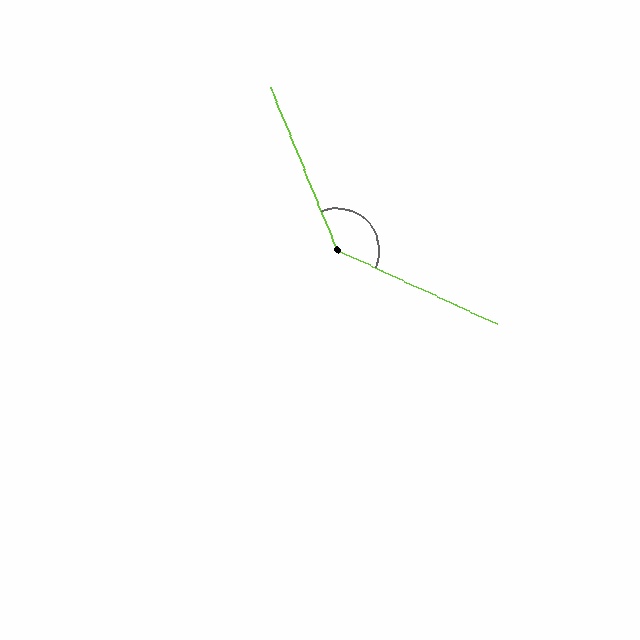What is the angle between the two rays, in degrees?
Approximately 137 degrees.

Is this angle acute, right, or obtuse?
It is obtuse.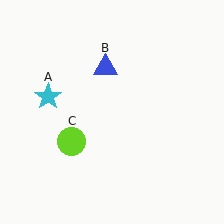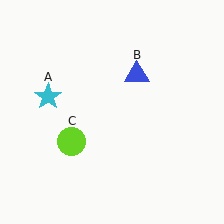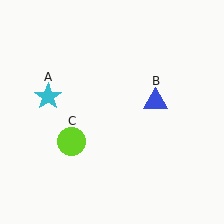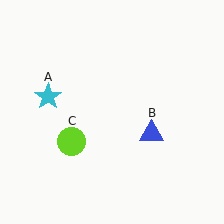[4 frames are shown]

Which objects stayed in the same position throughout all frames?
Cyan star (object A) and lime circle (object C) remained stationary.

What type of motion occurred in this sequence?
The blue triangle (object B) rotated clockwise around the center of the scene.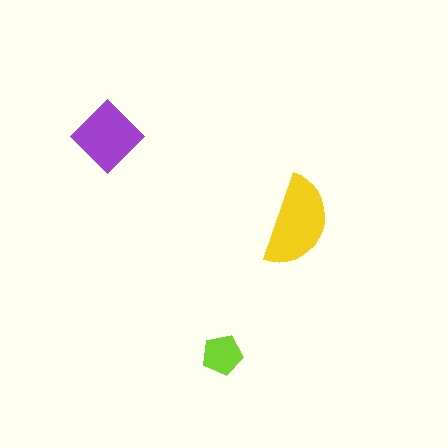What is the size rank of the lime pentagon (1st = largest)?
3rd.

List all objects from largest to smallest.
The yellow semicircle, the purple diamond, the lime pentagon.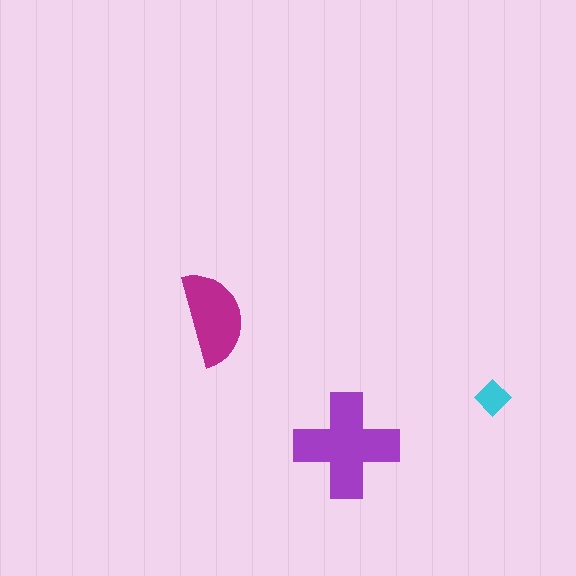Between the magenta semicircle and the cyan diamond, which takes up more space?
The magenta semicircle.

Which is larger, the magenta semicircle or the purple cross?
The purple cross.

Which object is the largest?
The purple cross.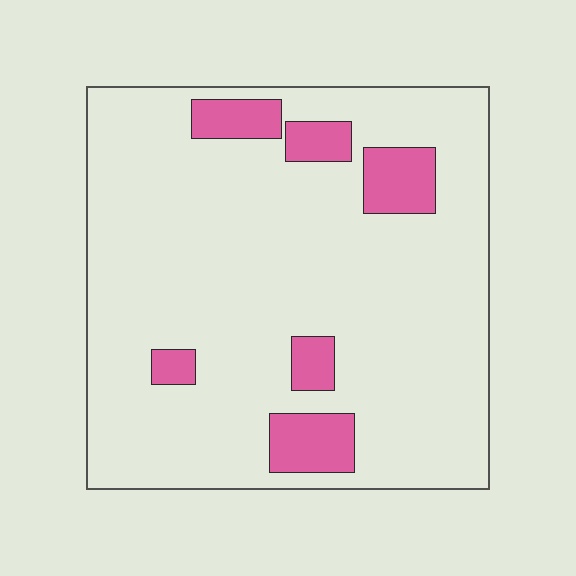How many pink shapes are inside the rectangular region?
6.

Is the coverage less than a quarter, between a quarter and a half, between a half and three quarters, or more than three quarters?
Less than a quarter.